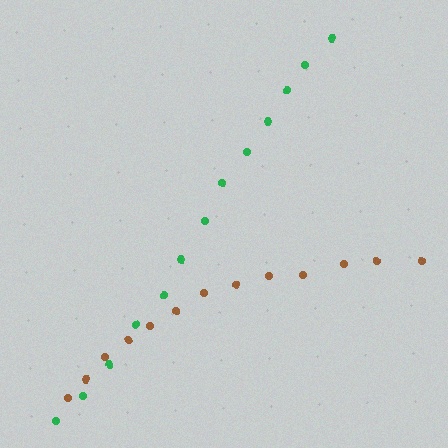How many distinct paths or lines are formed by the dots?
There are 2 distinct paths.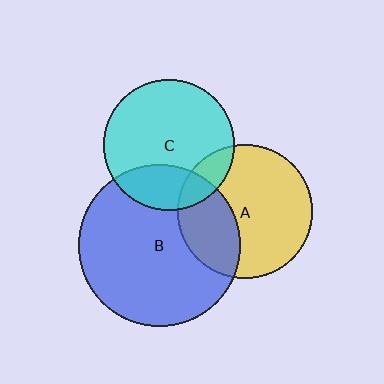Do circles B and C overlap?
Yes.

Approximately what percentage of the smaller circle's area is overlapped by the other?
Approximately 25%.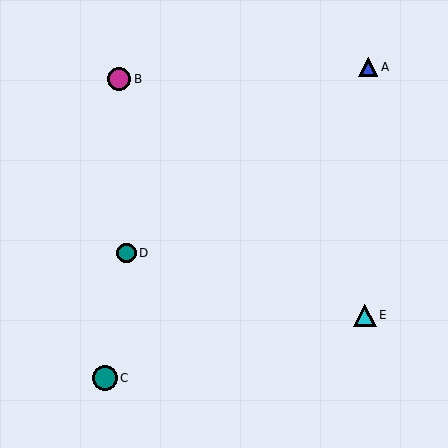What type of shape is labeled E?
Shape E is a cyan triangle.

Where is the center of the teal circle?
The center of the teal circle is at (127, 253).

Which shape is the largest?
The teal circle (labeled C) is the largest.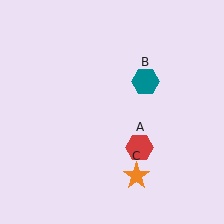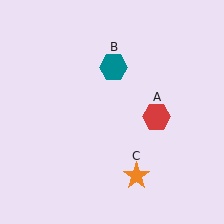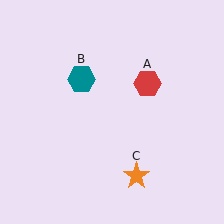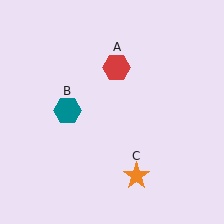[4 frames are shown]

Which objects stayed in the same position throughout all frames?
Orange star (object C) remained stationary.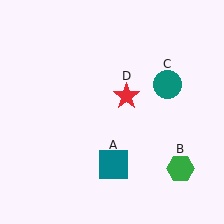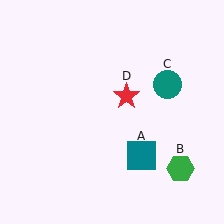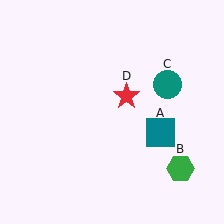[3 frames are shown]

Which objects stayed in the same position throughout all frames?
Green hexagon (object B) and teal circle (object C) and red star (object D) remained stationary.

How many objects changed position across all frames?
1 object changed position: teal square (object A).